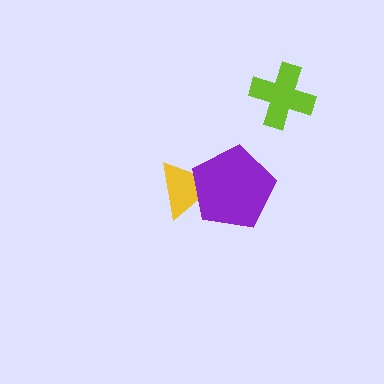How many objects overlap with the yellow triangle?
1 object overlaps with the yellow triangle.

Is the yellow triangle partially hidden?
Yes, it is partially covered by another shape.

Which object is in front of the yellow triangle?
The purple pentagon is in front of the yellow triangle.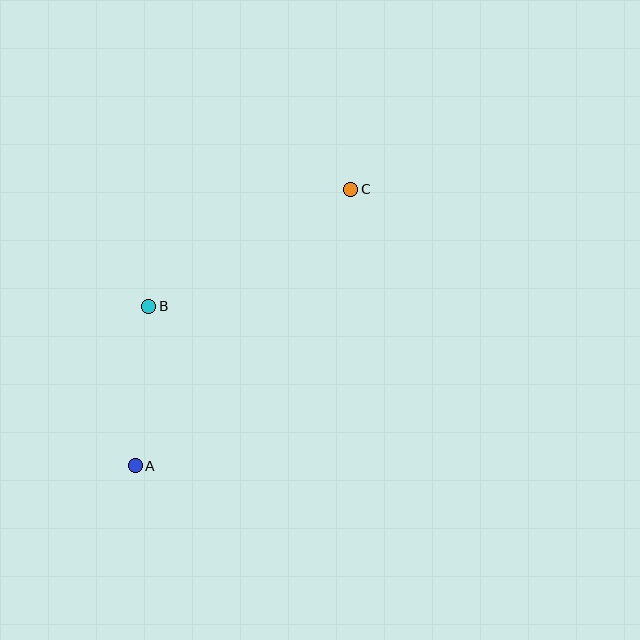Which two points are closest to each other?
Points A and B are closest to each other.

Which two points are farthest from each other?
Points A and C are farthest from each other.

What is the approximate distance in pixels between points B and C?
The distance between B and C is approximately 233 pixels.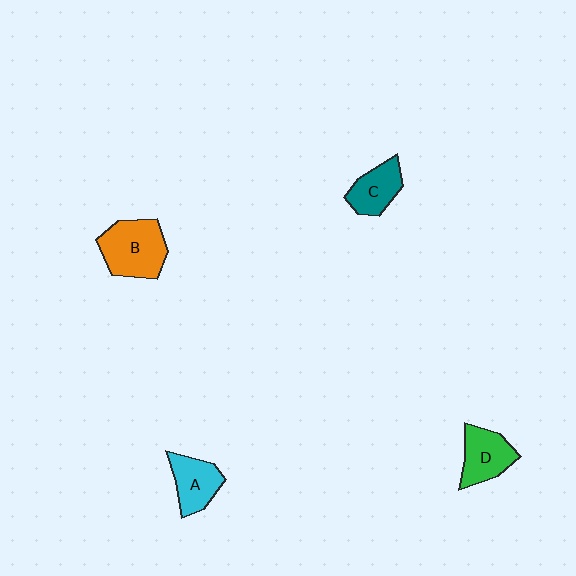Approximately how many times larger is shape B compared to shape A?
Approximately 1.5 times.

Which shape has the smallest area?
Shape C (teal).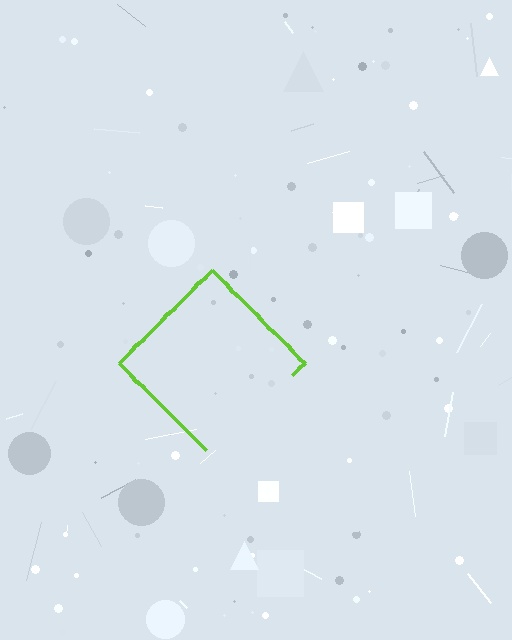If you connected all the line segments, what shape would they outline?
They would outline a diamond.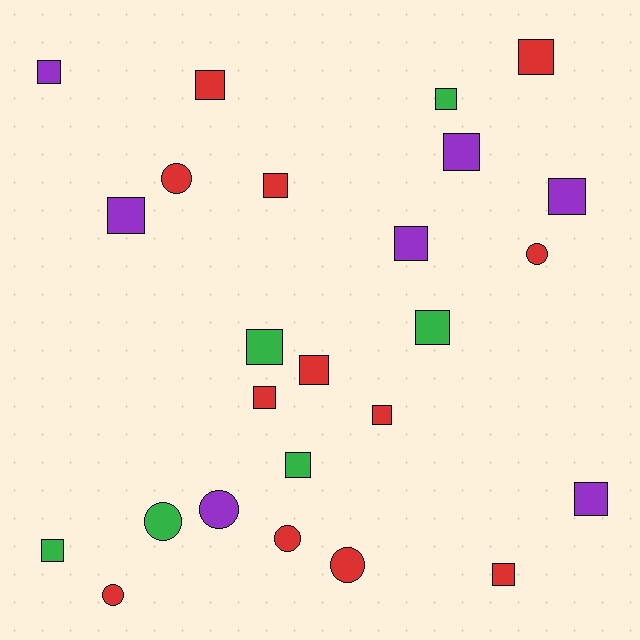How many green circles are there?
There is 1 green circle.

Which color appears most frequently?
Red, with 12 objects.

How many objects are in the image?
There are 25 objects.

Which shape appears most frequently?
Square, with 18 objects.